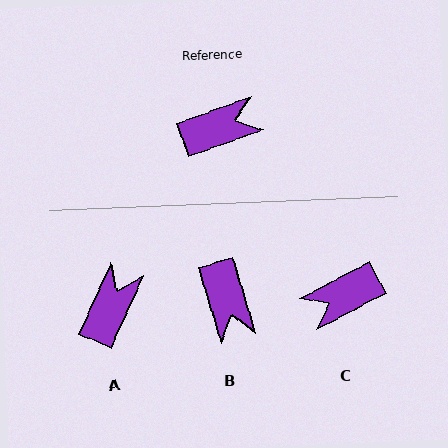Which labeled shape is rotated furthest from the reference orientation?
C, about 171 degrees away.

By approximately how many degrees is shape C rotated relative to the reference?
Approximately 171 degrees clockwise.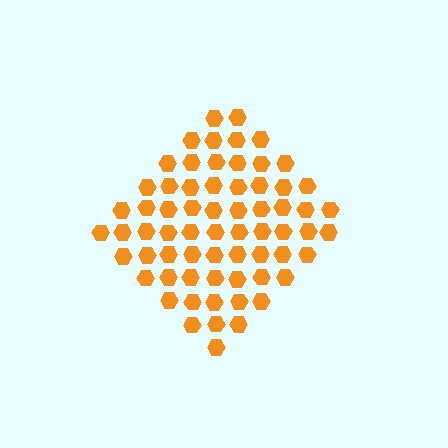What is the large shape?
The large shape is a diamond.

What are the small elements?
The small elements are hexagons.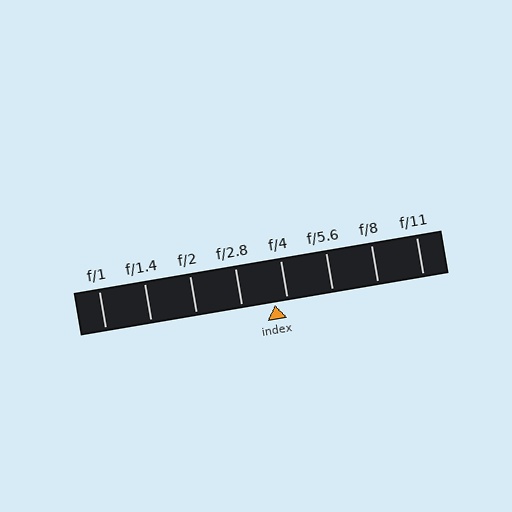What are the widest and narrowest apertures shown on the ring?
The widest aperture shown is f/1 and the narrowest is f/11.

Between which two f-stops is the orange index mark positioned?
The index mark is between f/2.8 and f/4.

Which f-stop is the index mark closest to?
The index mark is closest to f/4.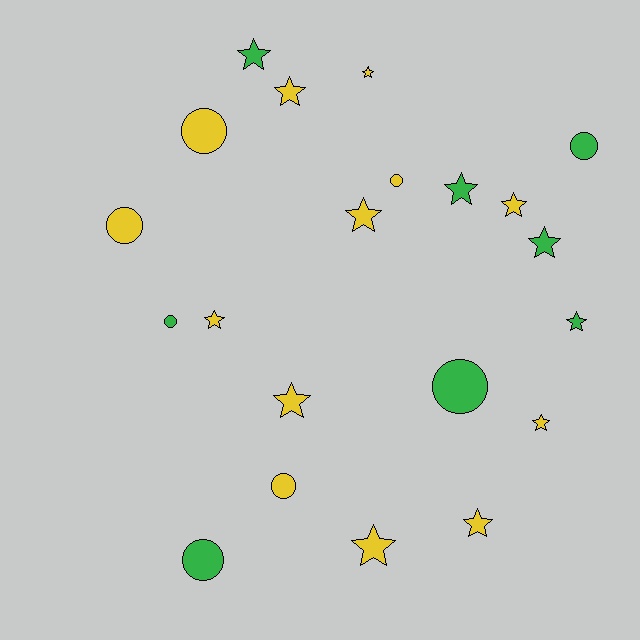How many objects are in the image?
There are 21 objects.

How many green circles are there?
There are 4 green circles.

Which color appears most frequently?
Yellow, with 13 objects.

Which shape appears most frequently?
Star, with 13 objects.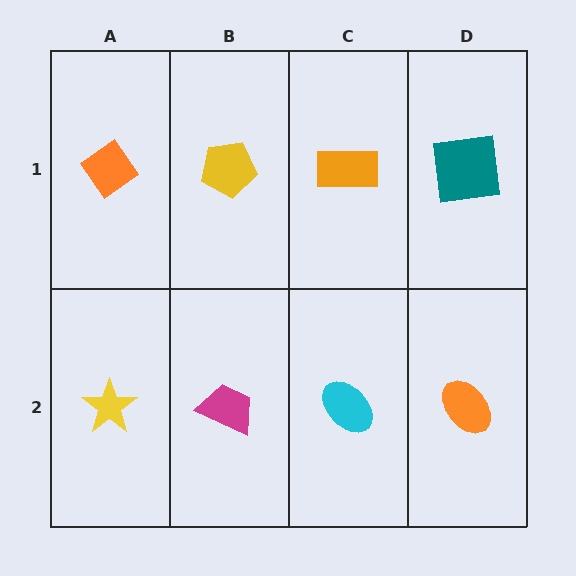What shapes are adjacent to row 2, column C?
An orange rectangle (row 1, column C), a magenta trapezoid (row 2, column B), an orange ellipse (row 2, column D).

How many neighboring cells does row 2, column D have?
2.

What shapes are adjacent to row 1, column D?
An orange ellipse (row 2, column D), an orange rectangle (row 1, column C).